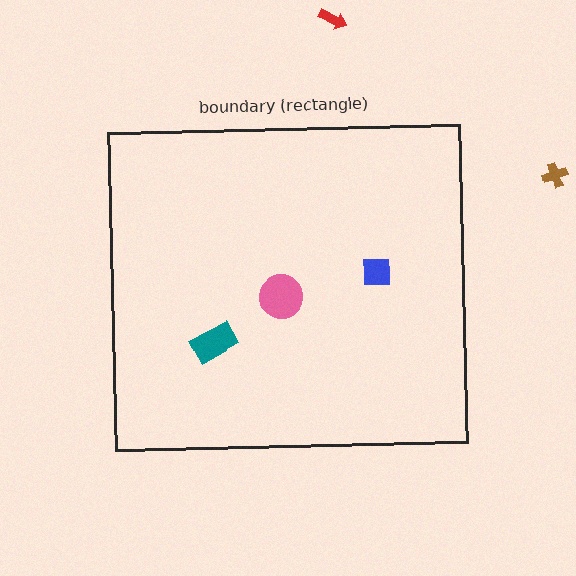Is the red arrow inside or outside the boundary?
Outside.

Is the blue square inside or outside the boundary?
Inside.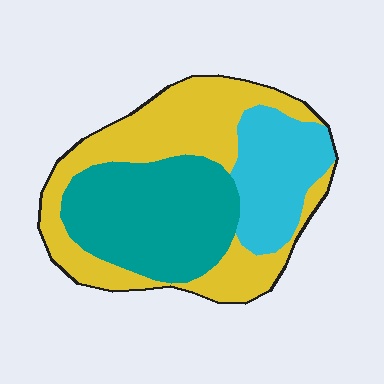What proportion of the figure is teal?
Teal covers 36% of the figure.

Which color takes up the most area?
Yellow, at roughly 45%.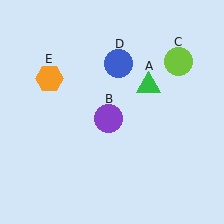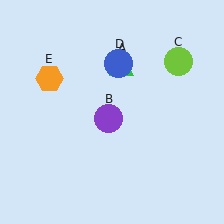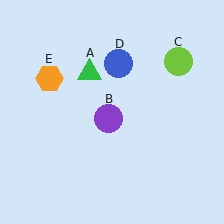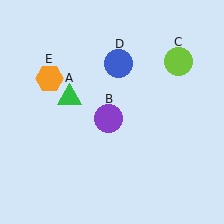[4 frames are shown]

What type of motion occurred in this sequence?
The green triangle (object A) rotated counterclockwise around the center of the scene.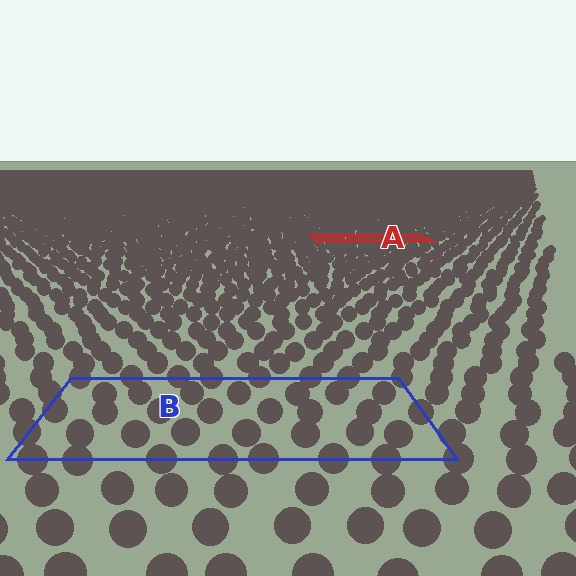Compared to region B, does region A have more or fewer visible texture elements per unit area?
Region A has more texture elements per unit area — they are packed more densely because it is farther away.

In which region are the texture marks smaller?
The texture marks are smaller in region A, because it is farther away.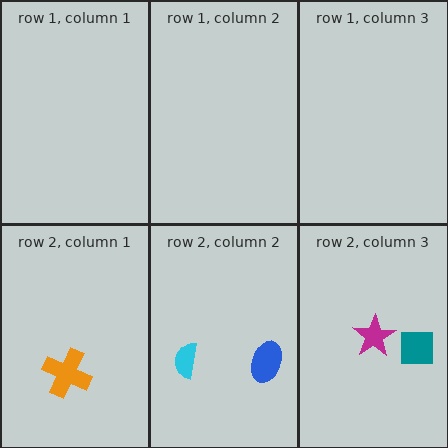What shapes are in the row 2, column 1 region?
The orange cross.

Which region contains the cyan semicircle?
The row 2, column 2 region.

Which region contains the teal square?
The row 2, column 3 region.